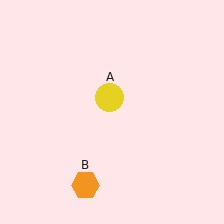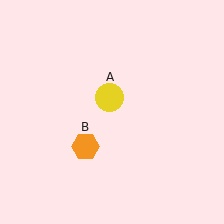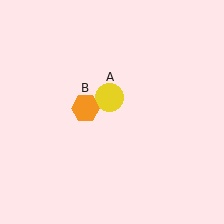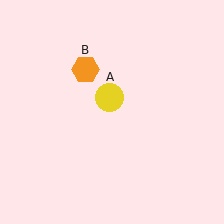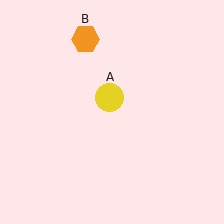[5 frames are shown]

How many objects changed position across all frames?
1 object changed position: orange hexagon (object B).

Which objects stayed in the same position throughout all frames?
Yellow circle (object A) remained stationary.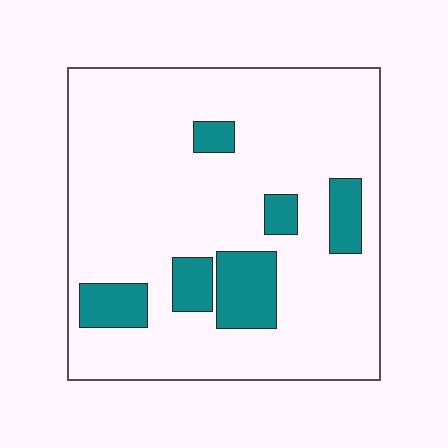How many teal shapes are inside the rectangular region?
6.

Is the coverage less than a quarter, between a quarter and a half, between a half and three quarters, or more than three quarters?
Less than a quarter.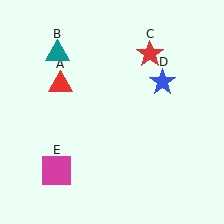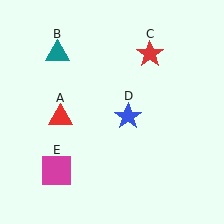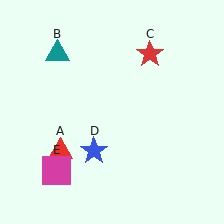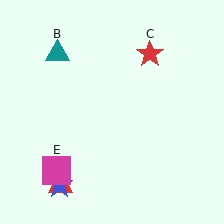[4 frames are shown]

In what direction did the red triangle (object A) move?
The red triangle (object A) moved down.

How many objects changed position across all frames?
2 objects changed position: red triangle (object A), blue star (object D).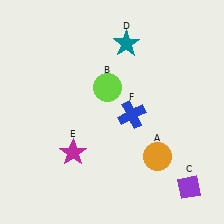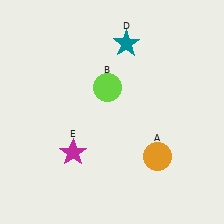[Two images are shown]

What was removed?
The purple diamond (C), the blue cross (F) were removed in Image 2.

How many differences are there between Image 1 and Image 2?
There are 2 differences between the two images.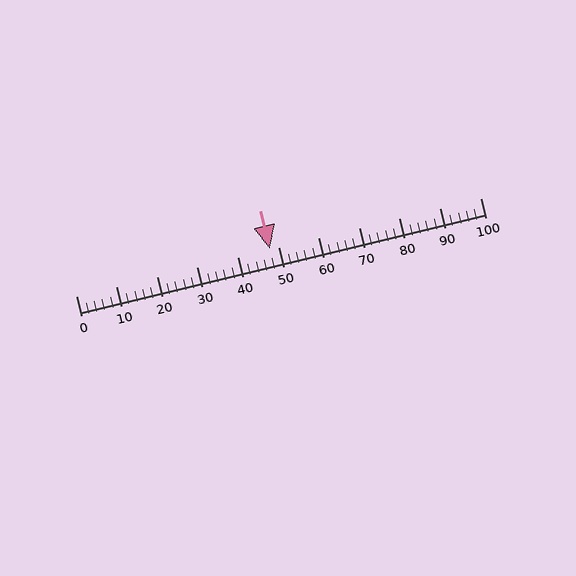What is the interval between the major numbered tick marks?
The major tick marks are spaced 10 units apart.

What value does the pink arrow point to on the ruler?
The pink arrow points to approximately 48.